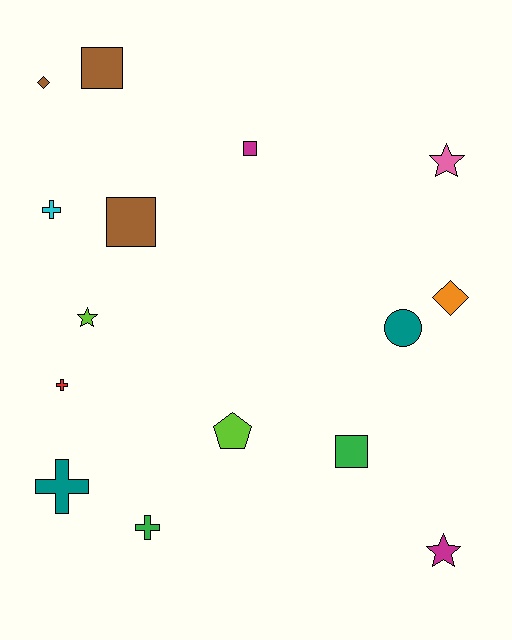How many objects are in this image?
There are 15 objects.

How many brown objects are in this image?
There are 3 brown objects.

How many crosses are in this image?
There are 4 crosses.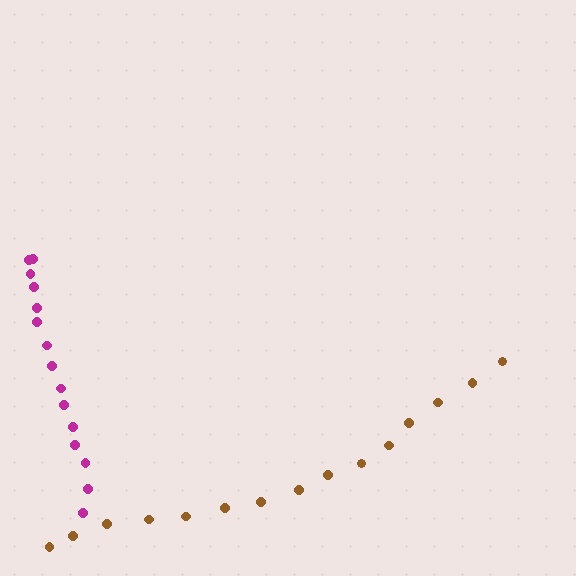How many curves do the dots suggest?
There are 2 distinct paths.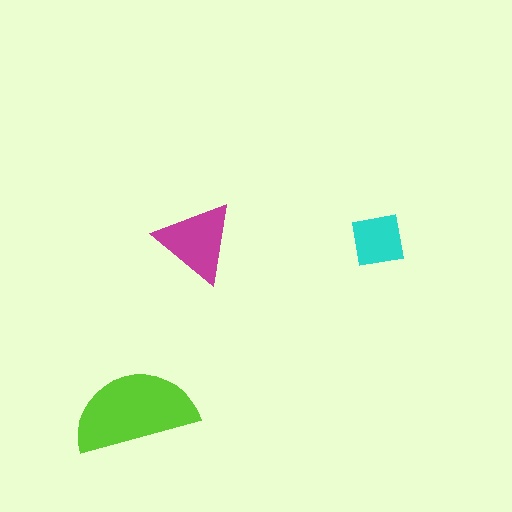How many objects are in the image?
There are 3 objects in the image.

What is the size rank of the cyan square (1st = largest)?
3rd.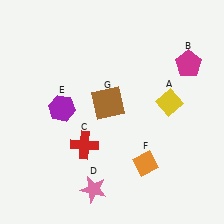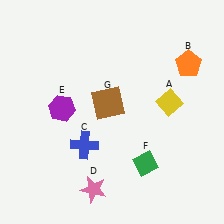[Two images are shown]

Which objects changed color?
B changed from magenta to orange. C changed from red to blue. F changed from orange to green.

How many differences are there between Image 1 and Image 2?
There are 3 differences between the two images.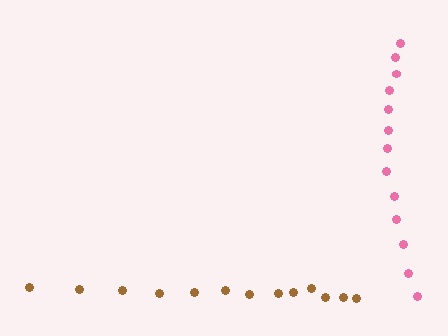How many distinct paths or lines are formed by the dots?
There are 2 distinct paths.